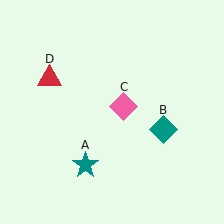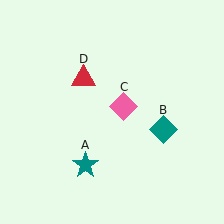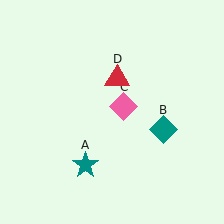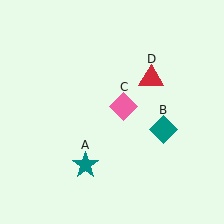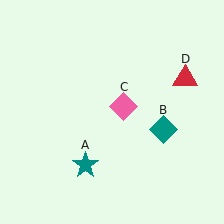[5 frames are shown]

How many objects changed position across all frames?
1 object changed position: red triangle (object D).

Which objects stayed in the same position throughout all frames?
Teal star (object A) and teal diamond (object B) and pink diamond (object C) remained stationary.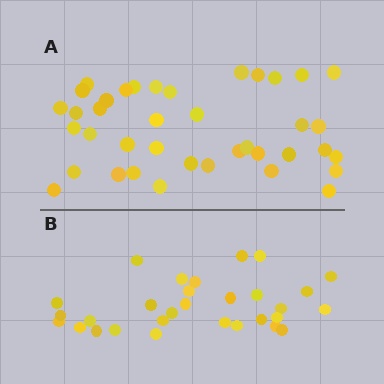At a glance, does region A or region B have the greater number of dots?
Region A (the top region) has more dots.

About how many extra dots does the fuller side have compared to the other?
Region A has roughly 8 or so more dots than region B.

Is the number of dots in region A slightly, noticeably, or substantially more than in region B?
Region A has noticeably more, but not dramatically so. The ratio is roughly 1.3 to 1.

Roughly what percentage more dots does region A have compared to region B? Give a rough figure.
About 30% more.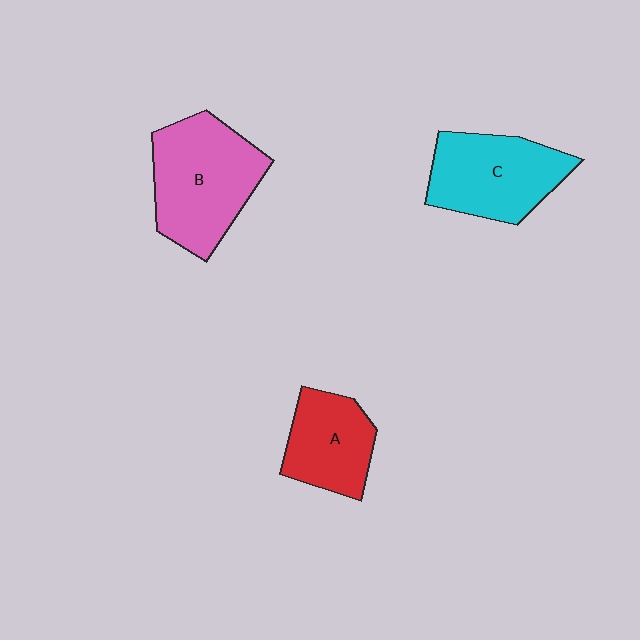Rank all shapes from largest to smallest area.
From largest to smallest: B (pink), C (cyan), A (red).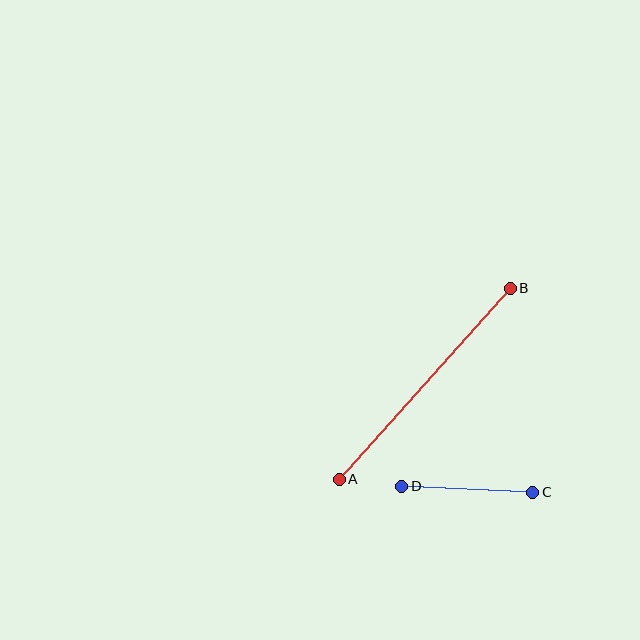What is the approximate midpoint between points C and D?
The midpoint is at approximately (467, 489) pixels.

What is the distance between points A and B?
The distance is approximately 256 pixels.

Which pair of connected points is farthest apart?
Points A and B are farthest apart.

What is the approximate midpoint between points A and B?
The midpoint is at approximately (425, 384) pixels.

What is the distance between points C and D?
The distance is approximately 131 pixels.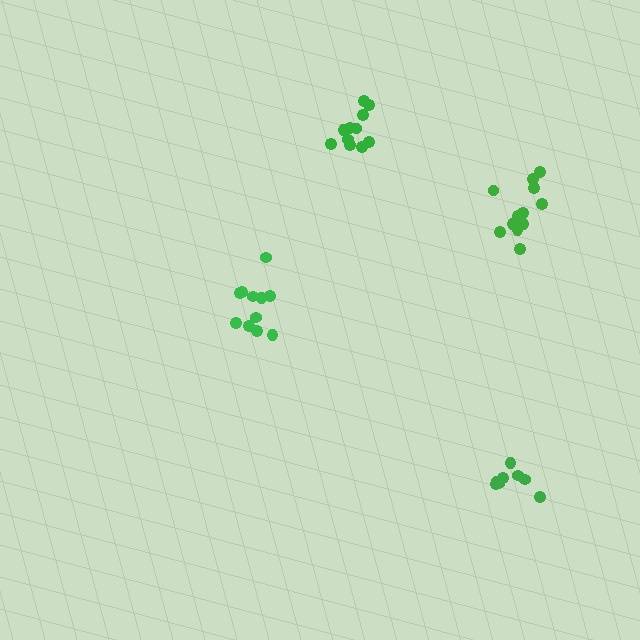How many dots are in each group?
Group 1: 11 dots, Group 2: 11 dots, Group 3: 8 dots, Group 4: 12 dots (42 total).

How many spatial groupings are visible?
There are 4 spatial groupings.